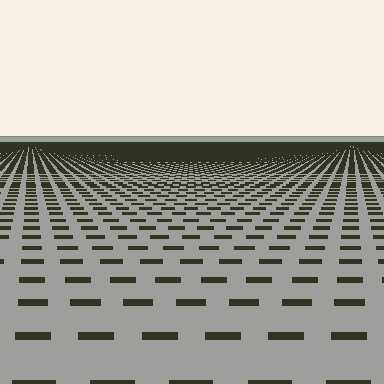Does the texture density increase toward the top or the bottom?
Density increases toward the top.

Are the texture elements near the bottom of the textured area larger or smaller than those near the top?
Larger. Near the bottom, elements are closer to the viewer and appear at a bigger on-screen size.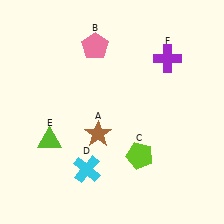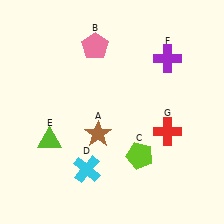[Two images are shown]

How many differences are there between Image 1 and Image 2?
There is 1 difference between the two images.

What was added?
A red cross (G) was added in Image 2.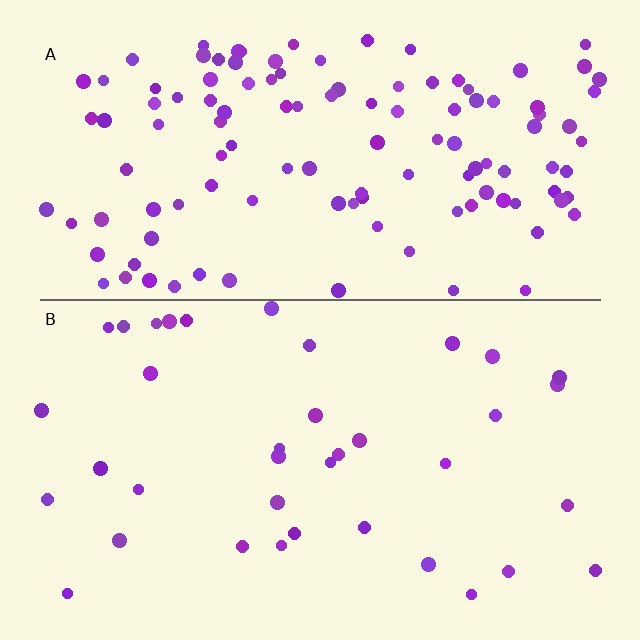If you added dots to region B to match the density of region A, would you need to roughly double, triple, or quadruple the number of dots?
Approximately triple.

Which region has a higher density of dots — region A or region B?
A (the top).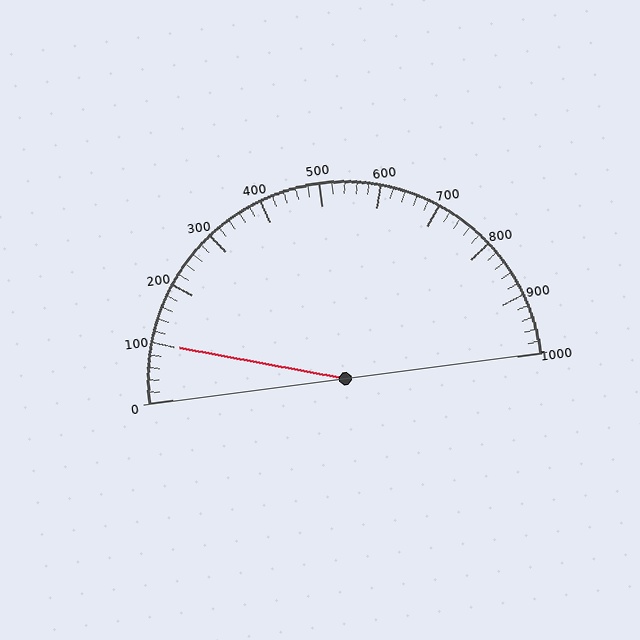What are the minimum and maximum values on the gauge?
The gauge ranges from 0 to 1000.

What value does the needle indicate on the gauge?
The needle indicates approximately 100.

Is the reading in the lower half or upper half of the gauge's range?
The reading is in the lower half of the range (0 to 1000).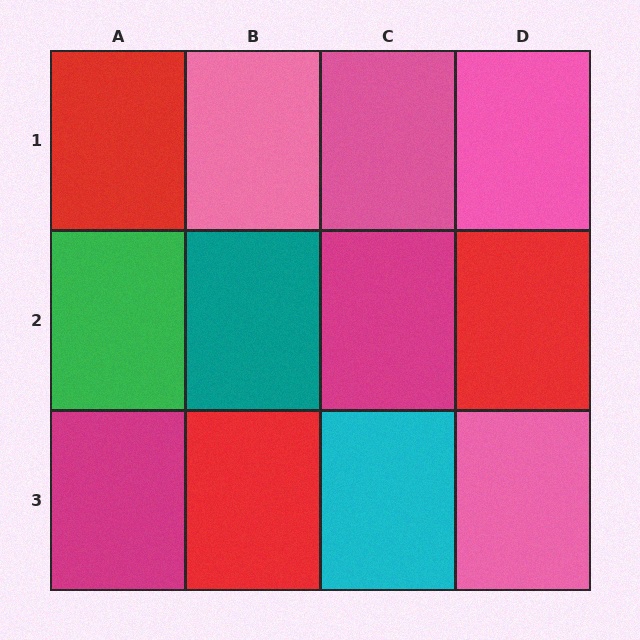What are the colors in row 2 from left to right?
Green, teal, magenta, red.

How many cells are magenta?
2 cells are magenta.